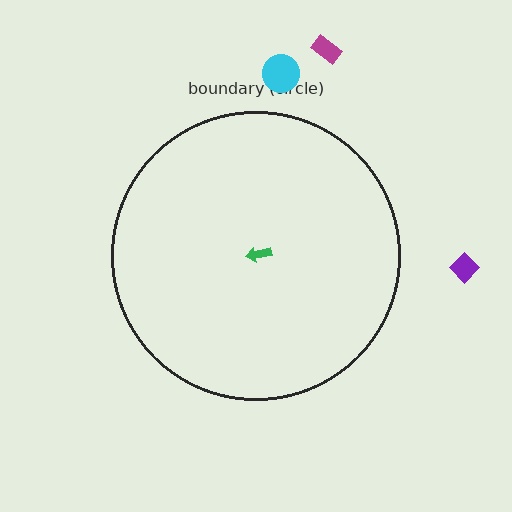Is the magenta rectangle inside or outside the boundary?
Outside.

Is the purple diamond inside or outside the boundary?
Outside.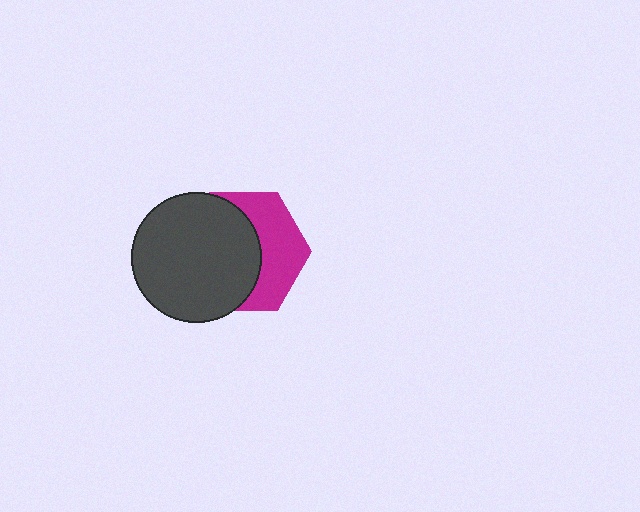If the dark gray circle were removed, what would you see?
You would see the complete magenta hexagon.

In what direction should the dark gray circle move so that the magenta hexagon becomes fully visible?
The dark gray circle should move left. That is the shortest direction to clear the overlap and leave the magenta hexagon fully visible.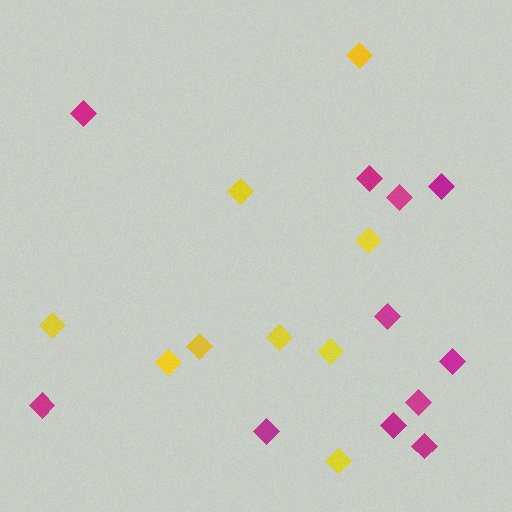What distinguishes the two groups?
There are 2 groups: one group of yellow diamonds (9) and one group of magenta diamonds (11).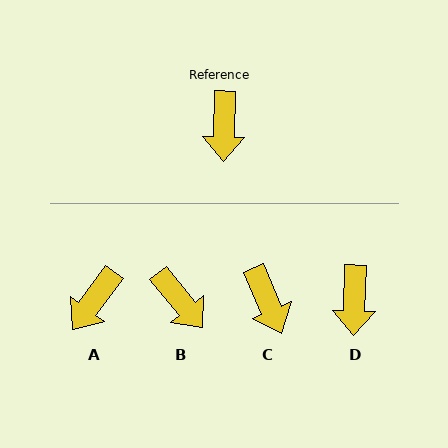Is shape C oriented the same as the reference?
No, it is off by about 25 degrees.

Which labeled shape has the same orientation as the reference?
D.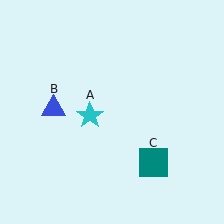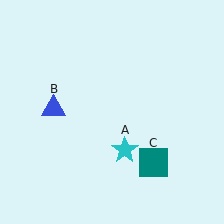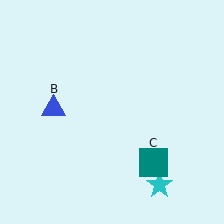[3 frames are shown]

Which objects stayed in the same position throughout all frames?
Blue triangle (object B) and teal square (object C) remained stationary.